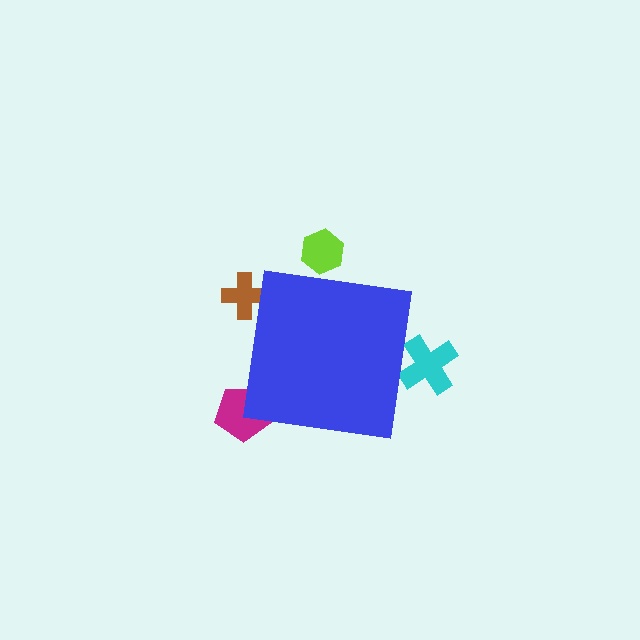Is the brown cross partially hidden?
Yes, the brown cross is partially hidden behind the blue square.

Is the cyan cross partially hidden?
Yes, the cyan cross is partially hidden behind the blue square.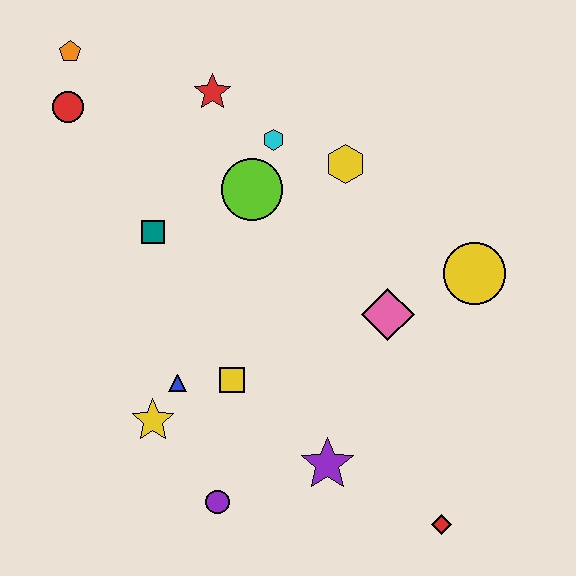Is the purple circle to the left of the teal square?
No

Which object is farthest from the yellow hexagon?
The red diamond is farthest from the yellow hexagon.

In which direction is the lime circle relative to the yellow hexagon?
The lime circle is to the left of the yellow hexagon.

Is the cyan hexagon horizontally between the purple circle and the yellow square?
No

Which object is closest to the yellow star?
The blue triangle is closest to the yellow star.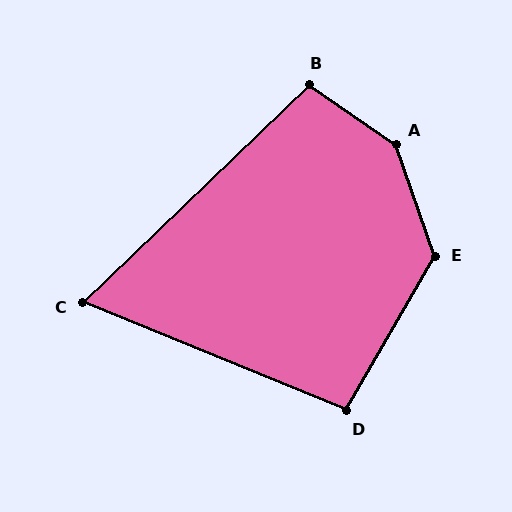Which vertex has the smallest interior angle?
C, at approximately 66 degrees.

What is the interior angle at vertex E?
Approximately 131 degrees (obtuse).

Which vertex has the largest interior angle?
A, at approximately 144 degrees.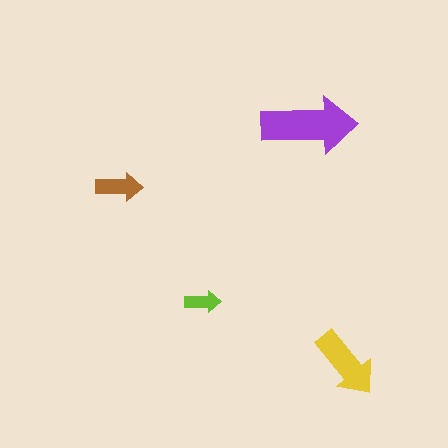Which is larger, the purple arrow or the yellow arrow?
The purple one.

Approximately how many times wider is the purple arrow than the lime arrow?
About 2.5 times wider.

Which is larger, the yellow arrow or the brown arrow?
The yellow one.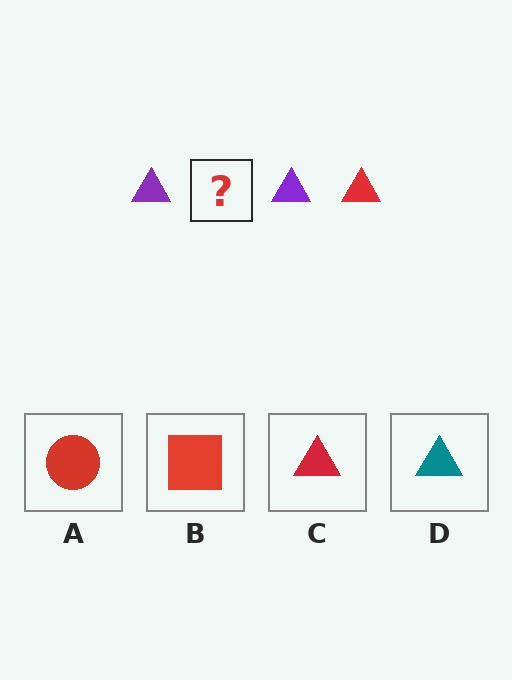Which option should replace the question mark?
Option C.